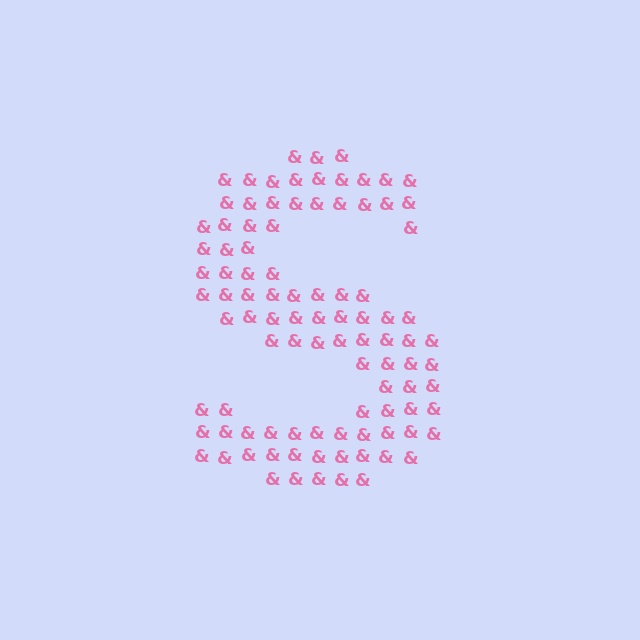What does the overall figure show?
The overall figure shows the letter S.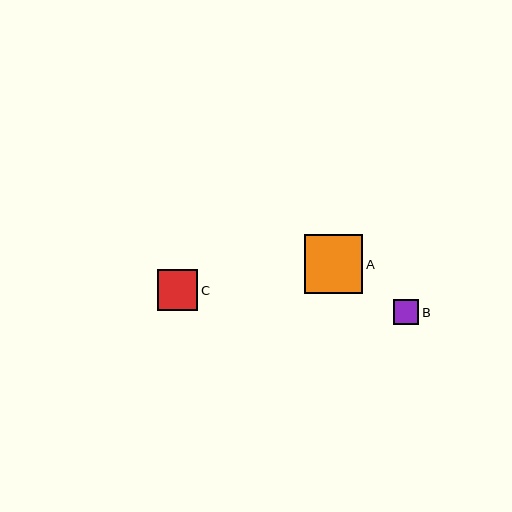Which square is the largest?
Square A is the largest with a size of approximately 58 pixels.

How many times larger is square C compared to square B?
Square C is approximately 1.6 times the size of square B.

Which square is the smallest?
Square B is the smallest with a size of approximately 25 pixels.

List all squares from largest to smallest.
From largest to smallest: A, C, B.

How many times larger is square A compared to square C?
Square A is approximately 1.4 times the size of square C.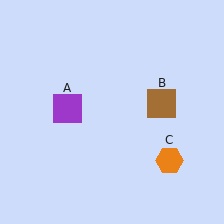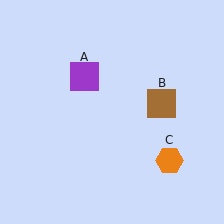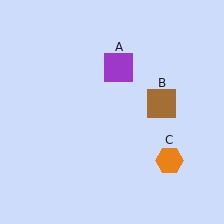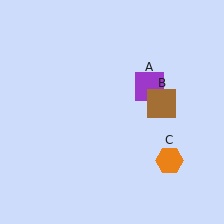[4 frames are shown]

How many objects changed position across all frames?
1 object changed position: purple square (object A).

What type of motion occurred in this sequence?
The purple square (object A) rotated clockwise around the center of the scene.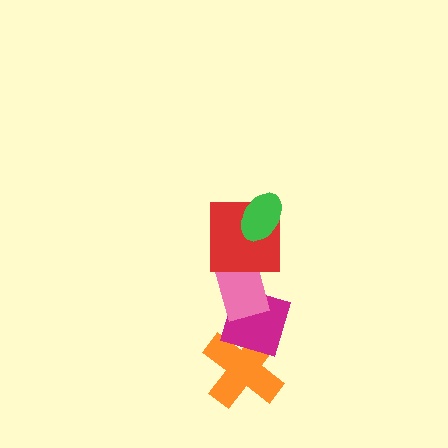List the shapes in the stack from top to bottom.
From top to bottom: the green ellipse, the red square, the pink rectangle, the magenta diamond, the orange cross.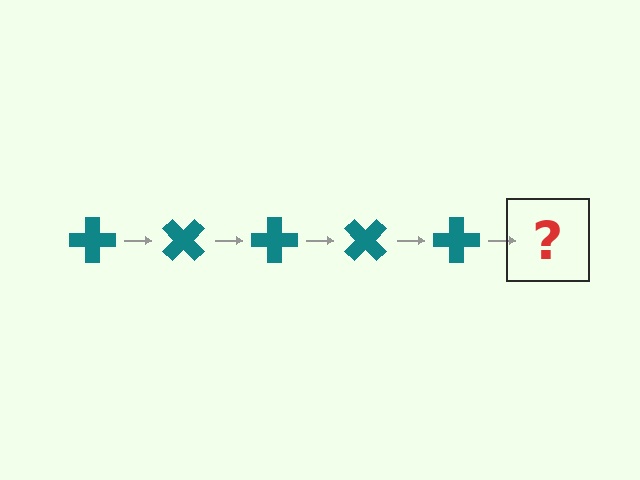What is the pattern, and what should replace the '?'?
The pattern is that the cross rotates 45 degrees each step. The '?' should be a teal cross rotated 225 degrees.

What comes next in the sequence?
The next element should be a teal cross rotated 225 degrees.